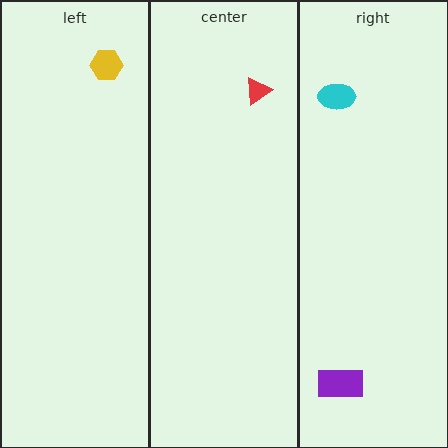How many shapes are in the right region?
2.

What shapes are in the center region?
The red triangle.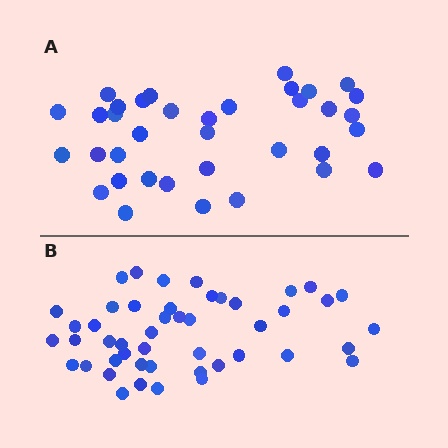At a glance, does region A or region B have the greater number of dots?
Region B (the bottom region) has more dots.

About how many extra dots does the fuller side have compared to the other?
Region B has roughly 12 or so more dots than region A.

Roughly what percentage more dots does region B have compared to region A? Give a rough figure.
About 30% more.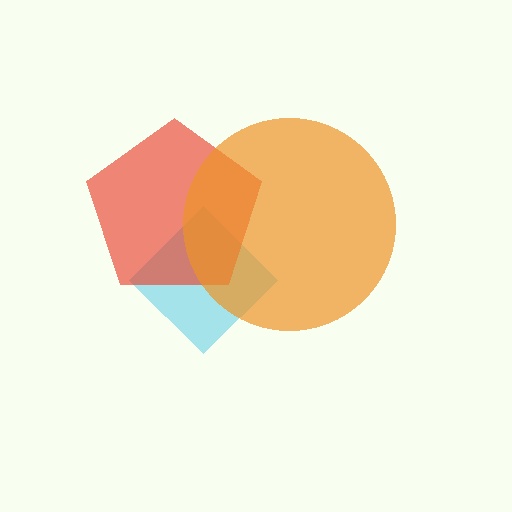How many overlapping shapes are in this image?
There are 3 overlapping shapes in the image.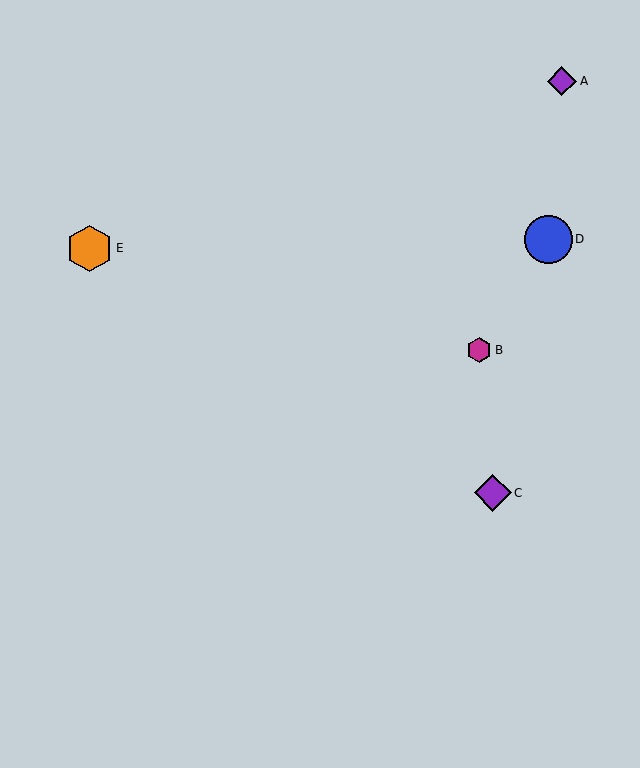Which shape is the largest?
The blue circle (labeled D) is the largest.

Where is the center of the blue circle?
The center of the blue circle is at (548, 239).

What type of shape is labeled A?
Shape A is a purple diamond.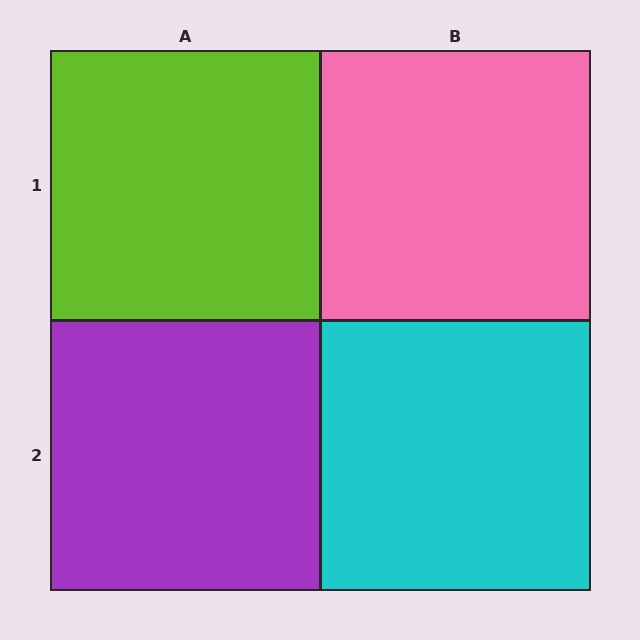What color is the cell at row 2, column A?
Purple.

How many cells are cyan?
1 cell is cyan.